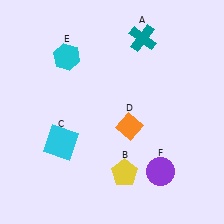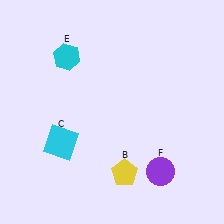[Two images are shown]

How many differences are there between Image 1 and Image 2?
There are 2 differences between the two images.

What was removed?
The orange diamond (D), the teal cross (A) were removed in Image 2.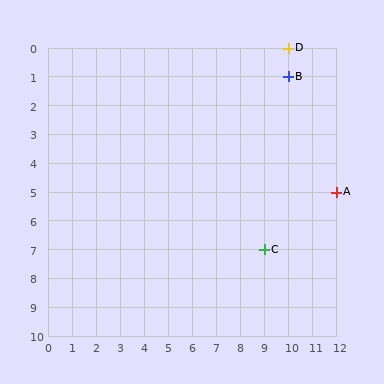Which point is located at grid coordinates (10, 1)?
Point B is at (10, 1).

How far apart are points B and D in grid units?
Points B and D are 1 row apart.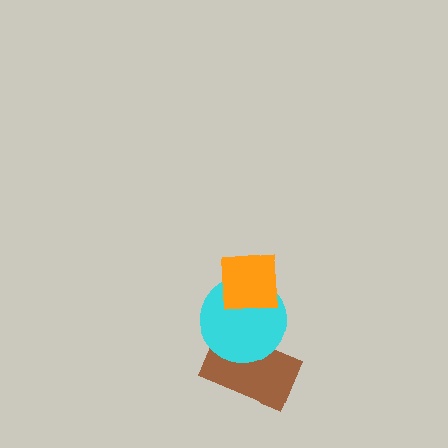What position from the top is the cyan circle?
The cyan circle is 2nd from the top.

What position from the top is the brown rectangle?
The brown rectangle is 3rd from the top.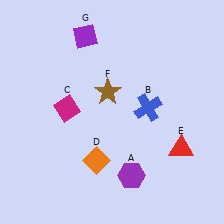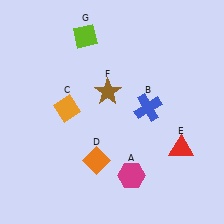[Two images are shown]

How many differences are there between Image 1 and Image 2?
There are 3 differences between the two images.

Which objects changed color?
A changed from purple to magenta. C changed from magenta to orange. G changed from purple to lime.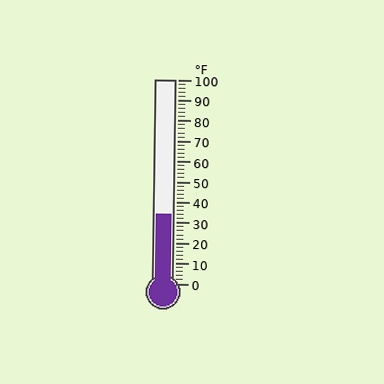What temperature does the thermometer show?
The thermometer shows approximately 34°F.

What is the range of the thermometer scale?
The thermometer scale ranges from 0°F to 100°F.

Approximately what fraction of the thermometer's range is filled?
The thermometer is filled to approximately 35% of its range.